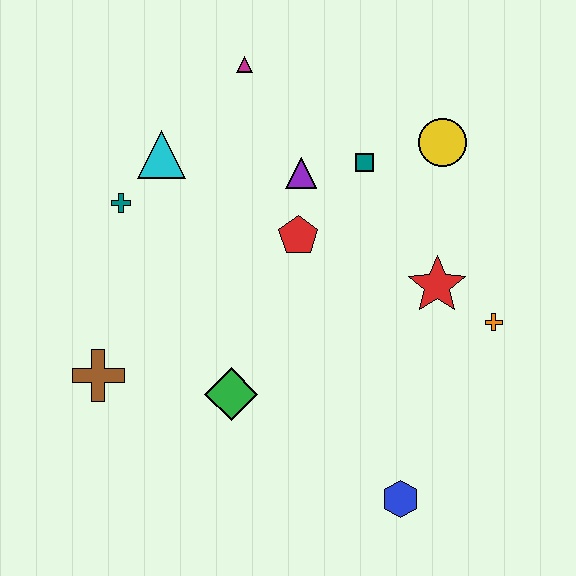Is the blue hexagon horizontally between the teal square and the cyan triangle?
No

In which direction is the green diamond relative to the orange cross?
The green diamond is to the left of the orange cross.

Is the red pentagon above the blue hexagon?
Yes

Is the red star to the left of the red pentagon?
No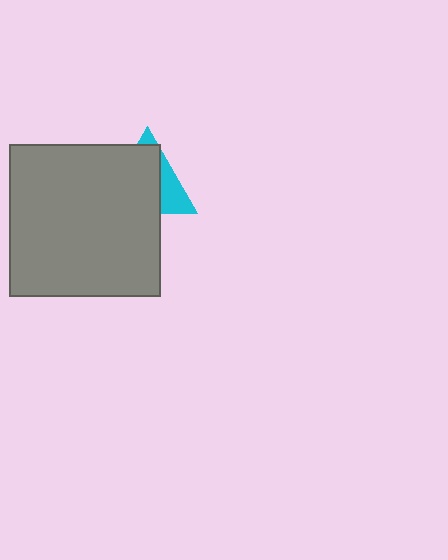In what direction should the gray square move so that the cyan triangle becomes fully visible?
The gray square should move toward the lower-left. That is the shortest direction to clear the overlap and leave the cyan triangle fully visible.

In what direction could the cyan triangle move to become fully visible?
The cyan triangle could move toward the upper-right. That would shift it out from behind the gray square entirely.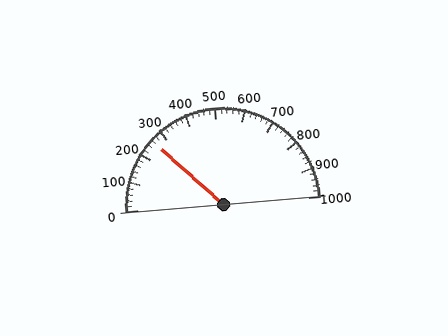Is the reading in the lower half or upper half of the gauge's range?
The reading is in the lower half of the range (0 to 1000).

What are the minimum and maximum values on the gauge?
The gauge ranges from 0 to 1000.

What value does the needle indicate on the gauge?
The needle indicates approximately 260.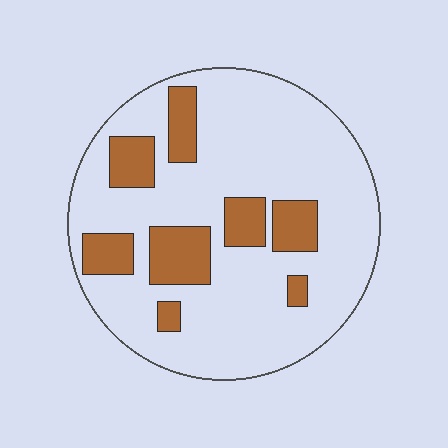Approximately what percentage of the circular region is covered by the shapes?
Approximately 20%.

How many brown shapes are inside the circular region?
8.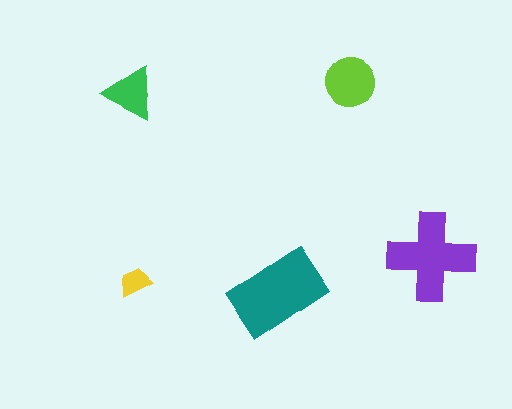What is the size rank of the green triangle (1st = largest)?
4th.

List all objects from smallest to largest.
The yellow trapezoid, the green triangle, the lime circle, the purple cross, the teal rectangle.